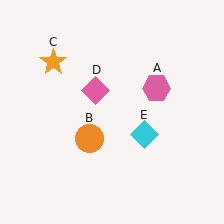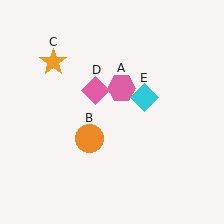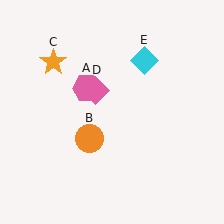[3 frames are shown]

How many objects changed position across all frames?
2 objects changed position: pink hexagon (object A), cyan diamond (object E).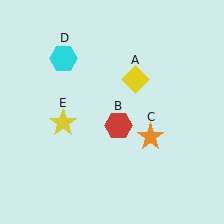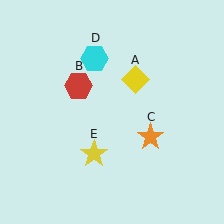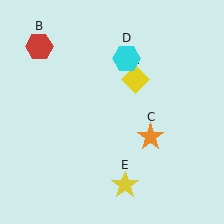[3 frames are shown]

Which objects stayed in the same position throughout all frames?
Yellow diamond (object A) and orange star (object C) remained stationary.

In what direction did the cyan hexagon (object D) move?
The cyan hexagon (object D) moved right.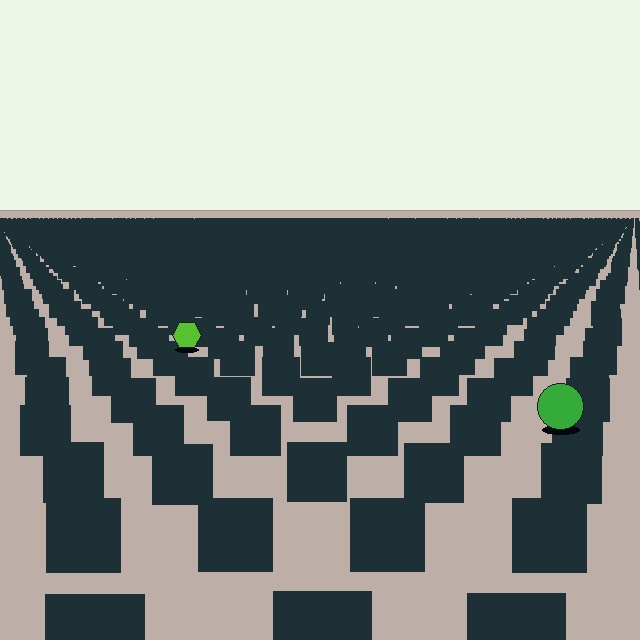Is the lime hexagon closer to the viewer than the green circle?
No. The green circle is closer — you can tell from the texture gradient: the ground texture is coarser near it.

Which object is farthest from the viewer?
The lime hexagon is farthest from the viewer. It appears smaller and the ground texture around it is denser.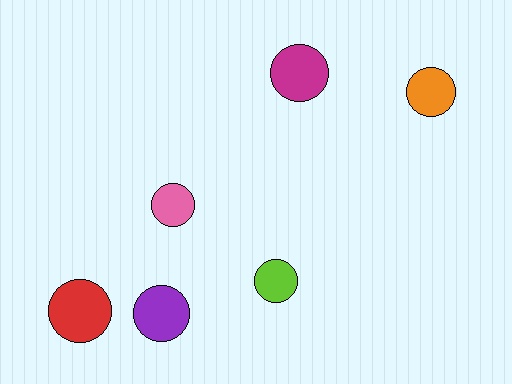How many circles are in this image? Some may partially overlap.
There are 6 circles.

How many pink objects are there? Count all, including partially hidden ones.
There is 1 pink object.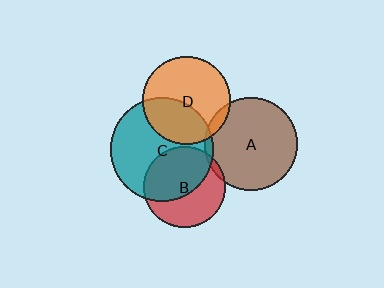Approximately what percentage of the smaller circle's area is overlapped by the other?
Approximately 5%.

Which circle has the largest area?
Circle C (teal).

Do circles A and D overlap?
Yes.